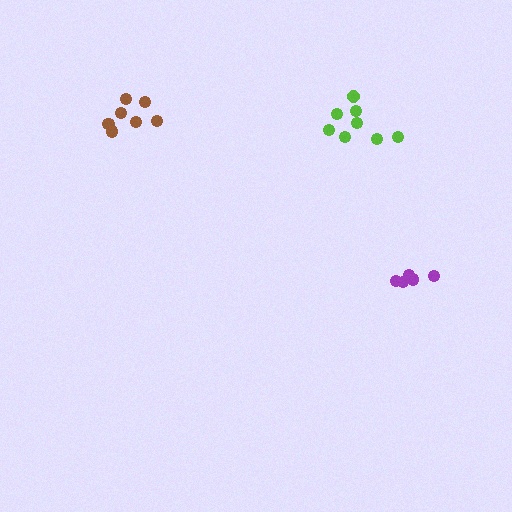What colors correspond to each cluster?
The clusters are colored: brown, lime, purple.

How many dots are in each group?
Group 1: 7 dots, Group 2: 8 dots, Group 3: 5 dots (20 total).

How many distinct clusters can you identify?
There are 3 distinct clusters.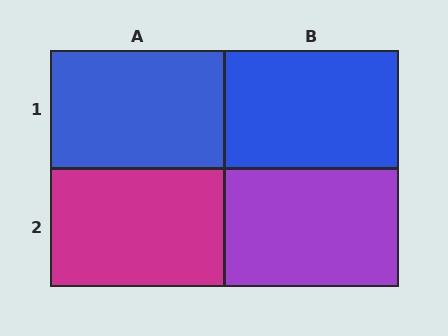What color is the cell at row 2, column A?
Magenta.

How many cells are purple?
1 cell is purple.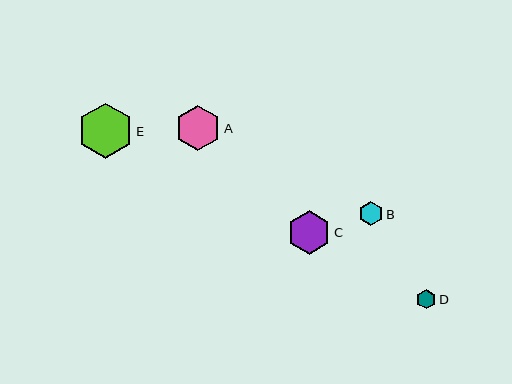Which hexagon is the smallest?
Hexagon D is the smallest with a size of approximately 20 pixels.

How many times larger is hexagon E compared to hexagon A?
Hexagon E is approximately 1.2 times the size of hexagon A.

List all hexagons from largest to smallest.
From largest to smallest: E, A, C, B, D.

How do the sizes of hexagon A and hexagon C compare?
Hexagon A and hexagon C are approximately the same size.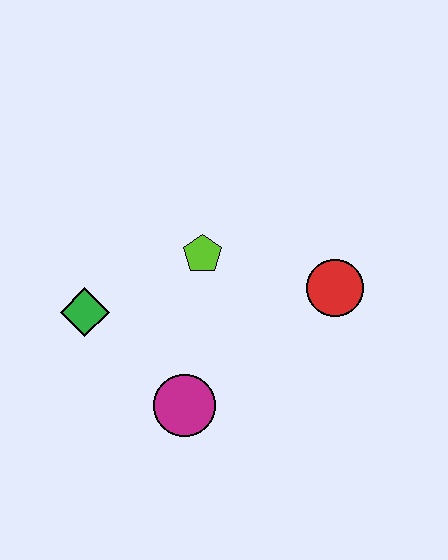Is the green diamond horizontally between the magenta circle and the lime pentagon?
No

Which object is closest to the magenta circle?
The green diamond is closest to the magenta circle.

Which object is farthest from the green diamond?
The red circle is farthest from the green diamond.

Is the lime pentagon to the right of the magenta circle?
Yes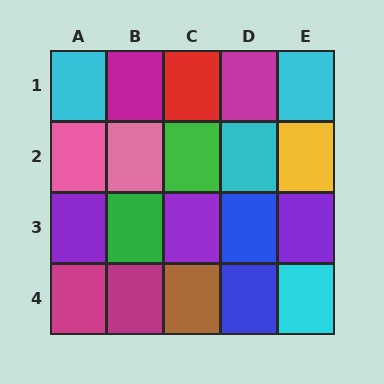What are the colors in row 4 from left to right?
Magenta, magenta, brown, blue, cyan.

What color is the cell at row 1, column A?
Cyan.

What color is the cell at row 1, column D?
Magenta.